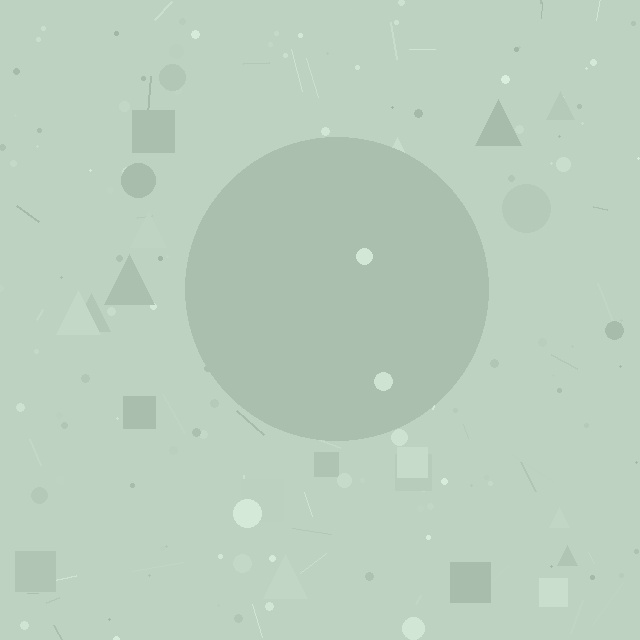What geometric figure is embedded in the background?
A circle is embedded in the background.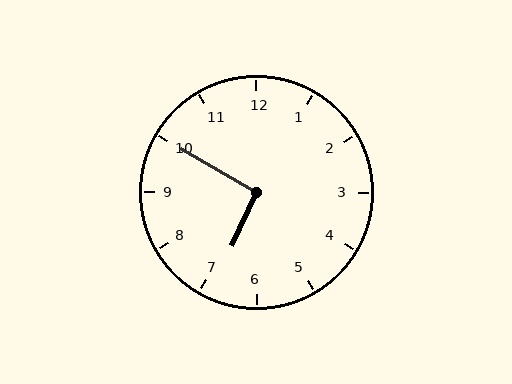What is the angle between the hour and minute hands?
Approximately 95 degrees.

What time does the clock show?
6:50.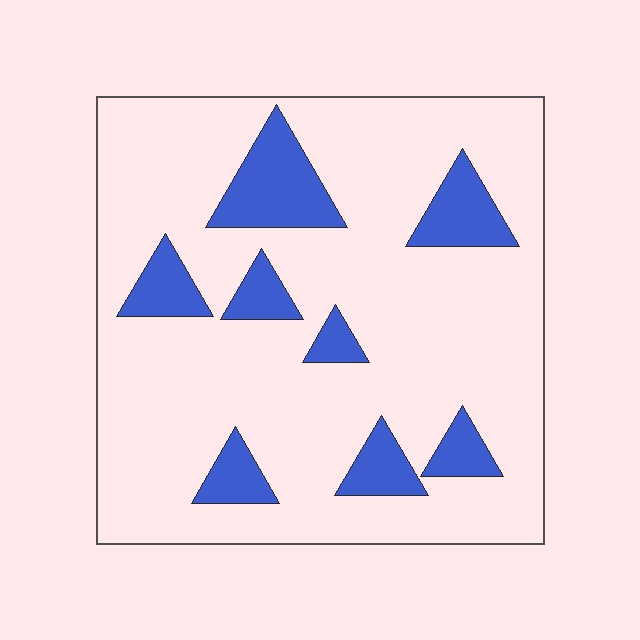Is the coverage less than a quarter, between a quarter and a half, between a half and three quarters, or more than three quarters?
Less than a quarter.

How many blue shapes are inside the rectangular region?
8.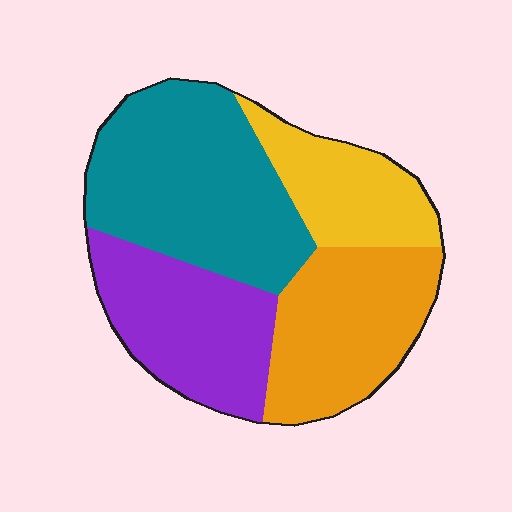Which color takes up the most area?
Teal, at roughly 35%.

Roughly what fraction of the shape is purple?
Purple takes up about one quarter (1/4) of the shape.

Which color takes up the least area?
Yellow, at roughly 15%.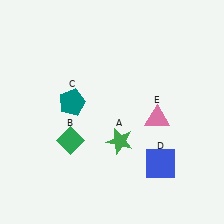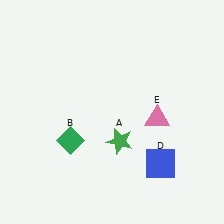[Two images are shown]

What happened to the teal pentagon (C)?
The teal pentagon (C) was removed in Image 2. It was in the top-left area of Image 1.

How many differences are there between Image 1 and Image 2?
There is 1 difference between the two images.